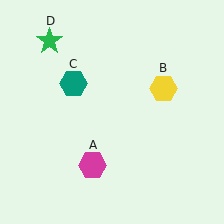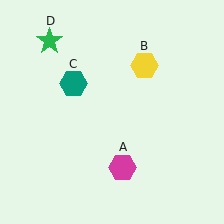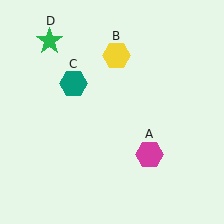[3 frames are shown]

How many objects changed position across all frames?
2 objects changed position: magenta hexagon (object A), yellow hexagon (object B).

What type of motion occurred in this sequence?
The magenta hexagon (object A), yellow hexagon (object B) rotated counterclockwise around the center of the scene.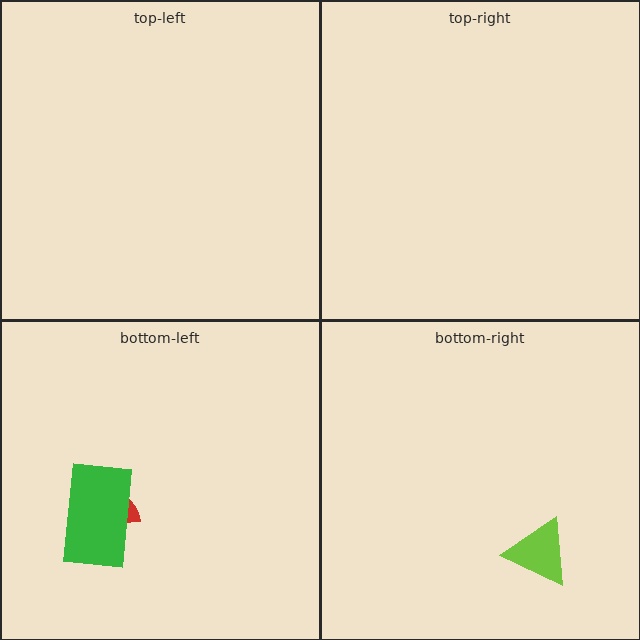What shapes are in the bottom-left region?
The red semicircle, the green rectangle.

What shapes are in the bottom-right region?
The lime triangle.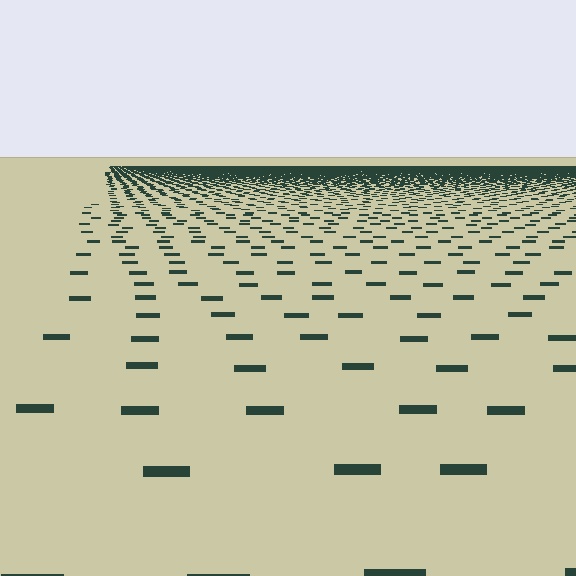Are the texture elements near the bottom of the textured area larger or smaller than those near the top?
Larger. Near the bottom, elements are closer to the viewer and appear at a bigger on-screen size.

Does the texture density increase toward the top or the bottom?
Density increases toward the top.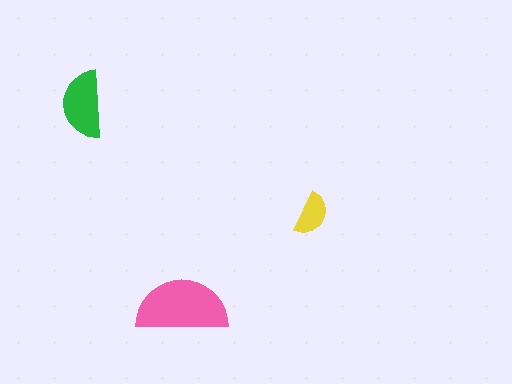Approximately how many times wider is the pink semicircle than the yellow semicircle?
About 2 times wider.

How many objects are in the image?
There are 3 objects in the image.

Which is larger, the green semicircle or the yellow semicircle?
The green one.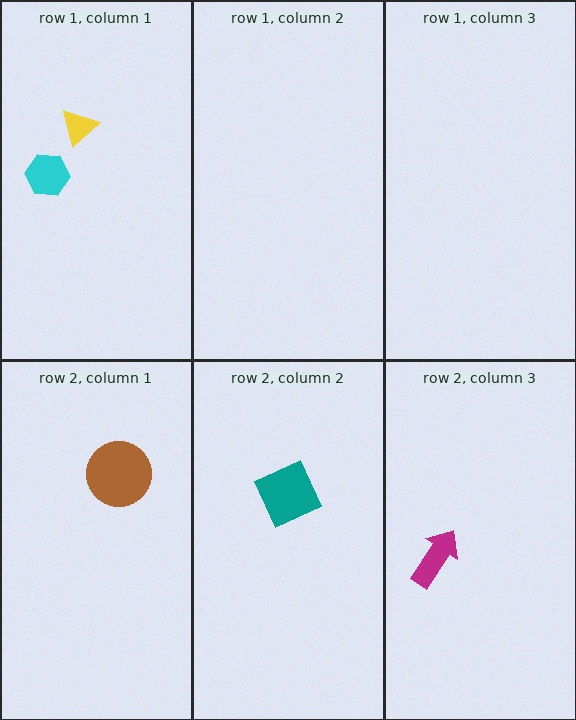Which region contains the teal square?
The row 2, column 2 region.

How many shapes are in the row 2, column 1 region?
1.